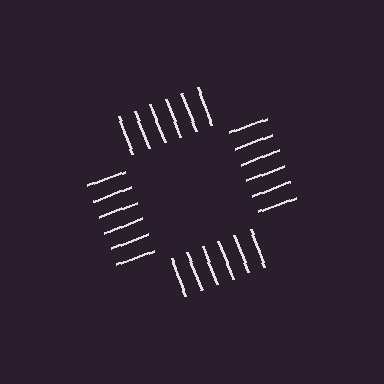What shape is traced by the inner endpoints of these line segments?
An illusory square — the line segments terminate on its edges but no continuous stroke is drawn.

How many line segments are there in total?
24 — 6 along each of the 4 edges.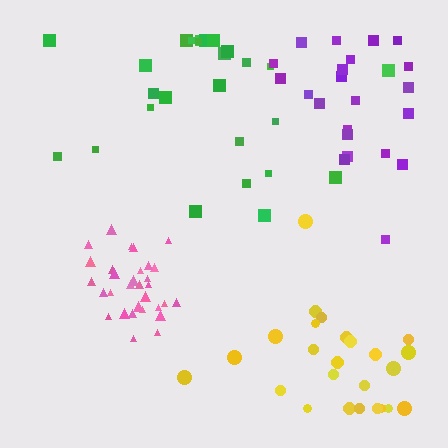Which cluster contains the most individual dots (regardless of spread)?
Pink (31).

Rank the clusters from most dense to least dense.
pink, purple, yellow, green.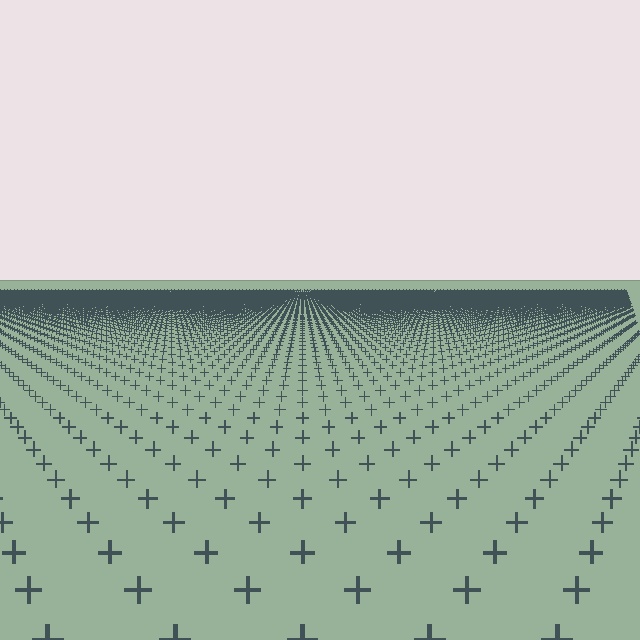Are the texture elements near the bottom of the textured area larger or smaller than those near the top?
Larger. Near the bottom, elements are closer to the viewer and appear at a bigger on-screen size.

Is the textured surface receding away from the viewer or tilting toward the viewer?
The surface is receding away from the viewer. Texture elements get smaller and denser toward the top.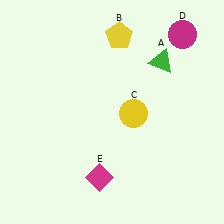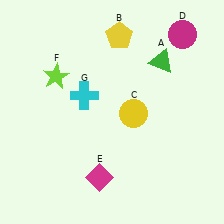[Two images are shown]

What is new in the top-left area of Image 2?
A cyan cross (G) was added in the top-left area of Image 2.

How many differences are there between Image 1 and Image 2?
There are 2 differences between the two images.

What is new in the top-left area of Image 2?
A lime star (F) was added in the top-left area of Image 2.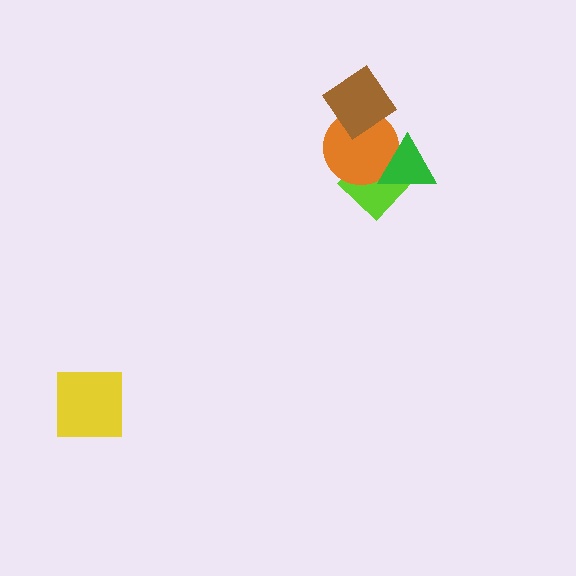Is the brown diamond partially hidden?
No, no other shape covers it.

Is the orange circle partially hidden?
Yes, it is partially covered by another shape.